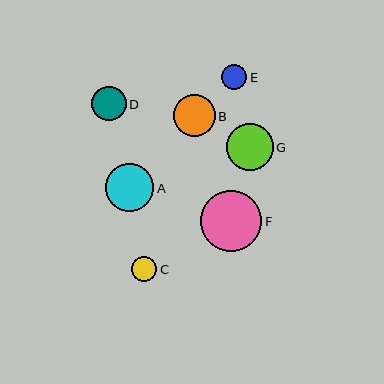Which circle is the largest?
Circle F is the largest with a size of approximately 61 pixels.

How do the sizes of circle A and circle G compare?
Circle A and circle G are approximately the same size.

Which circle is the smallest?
Circle E is the smallest with a size of approximately 25 pixels.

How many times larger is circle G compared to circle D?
Circle G is approximately 1.4 times the size of circle D.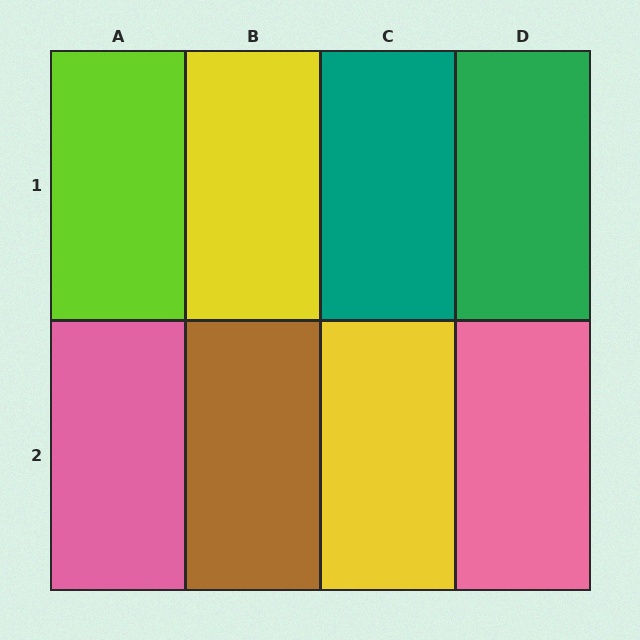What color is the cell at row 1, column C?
Teal.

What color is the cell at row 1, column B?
Yellow.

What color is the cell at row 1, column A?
Lime.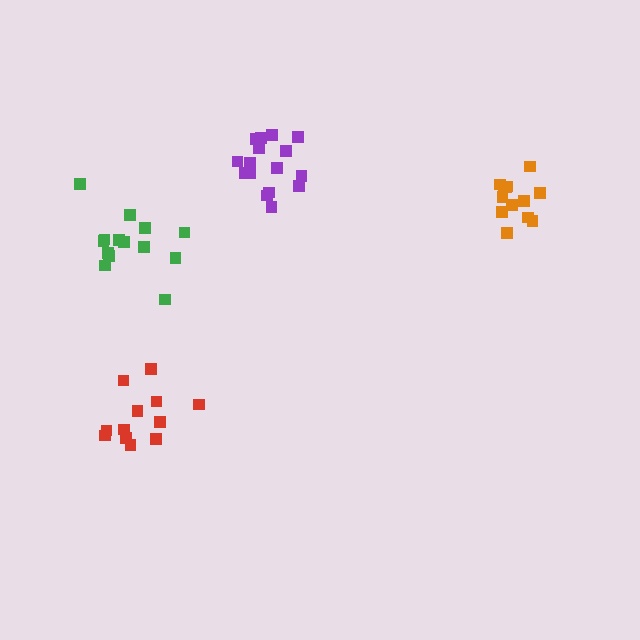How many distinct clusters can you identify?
There are 4 distinct clusters.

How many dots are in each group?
Group 1: 16 dots, Group 2: 14 dots, Group 3: 12 dots, Group 4: 13 dots (55 total).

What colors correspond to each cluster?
The clusters are colored: purple, green, red, orange.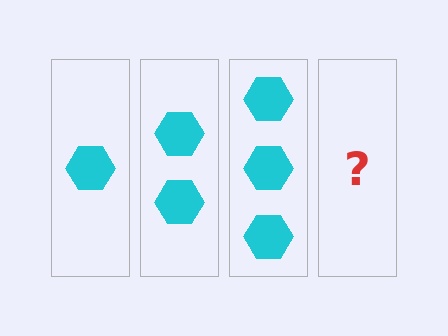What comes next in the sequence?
The next element should be 4 hexagons.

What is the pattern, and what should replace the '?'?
The pattern is that each step adds one more hexagon. The '?' should be 4 hexagons.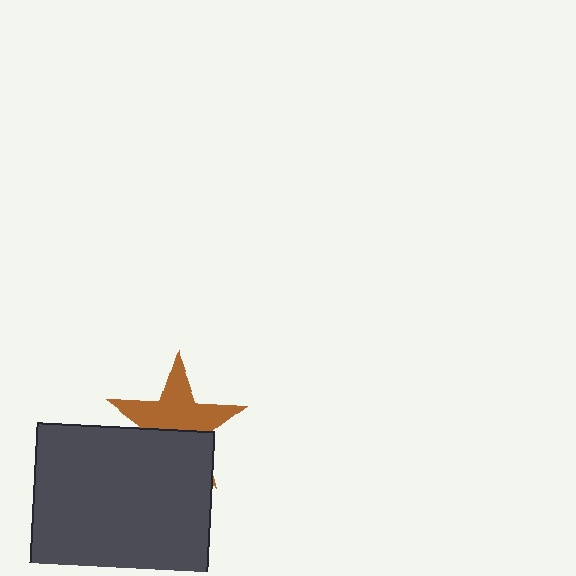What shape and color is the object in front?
The object in front is a dark gray rectangle.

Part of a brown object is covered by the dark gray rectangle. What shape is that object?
It is a star.